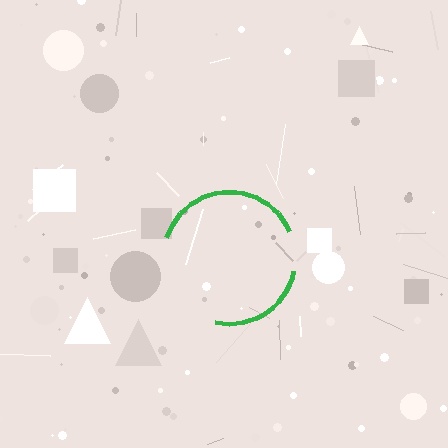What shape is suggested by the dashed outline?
The dashed outline suggests a circle.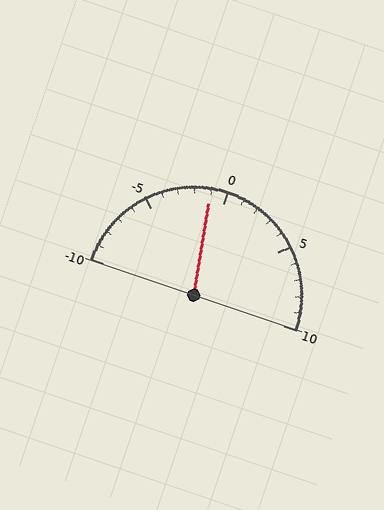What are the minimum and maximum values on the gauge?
The gauge ranges from -10 to 10.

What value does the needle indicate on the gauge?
The needle indicates approximately -1.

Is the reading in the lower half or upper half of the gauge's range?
The reading is in the lower half of the range (-10 to 10).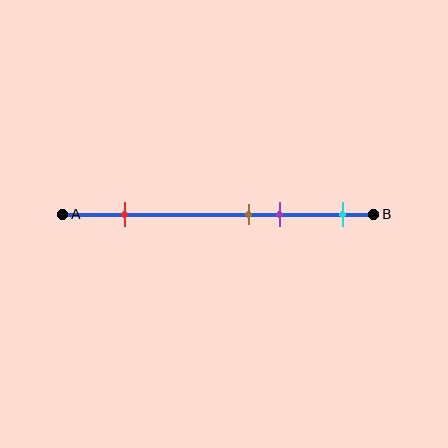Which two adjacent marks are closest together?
The brown and purple marks are the closest adjacent pair.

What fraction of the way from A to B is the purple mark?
The purple mark is approximately 70% (0.7) of the way from A to B.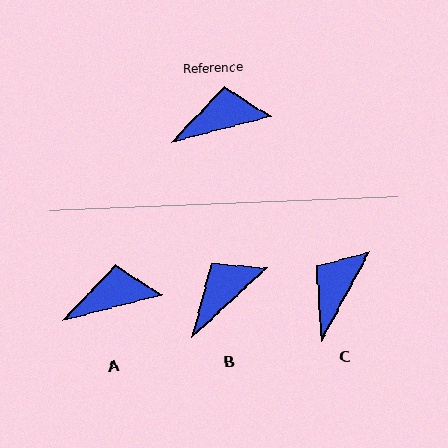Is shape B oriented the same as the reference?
No, it is off by about 29 degrees.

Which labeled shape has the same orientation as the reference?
A.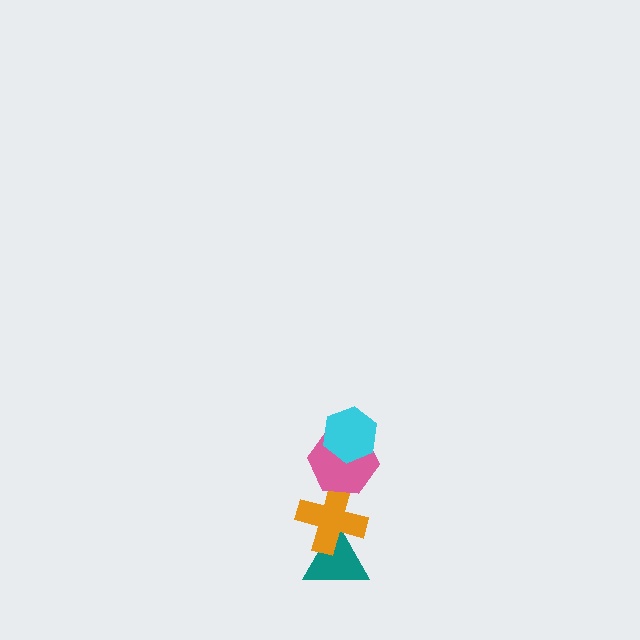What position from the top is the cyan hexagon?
The cyan hexagon is 1st from the top.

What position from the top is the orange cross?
The orange cross is 3rd from the top.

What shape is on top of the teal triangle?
The orange cross is on top of the teal triangle.